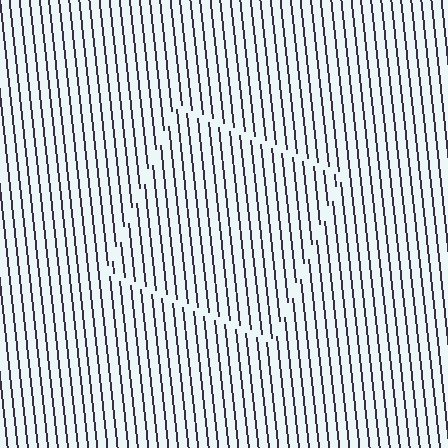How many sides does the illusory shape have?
4 sides — the line-ends trace a square.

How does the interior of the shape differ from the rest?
The interior of the shape contains the same grating, shifted by half a period — the contour is defined by the phase discontinuity where line-ends from the inner and outer gratings abut.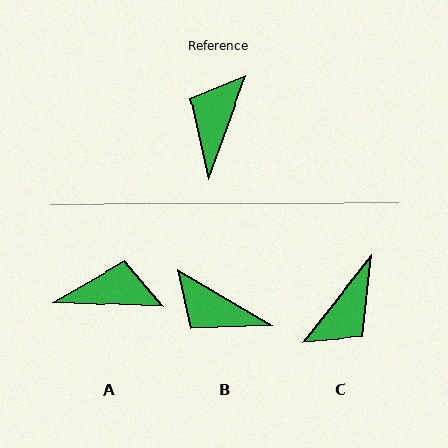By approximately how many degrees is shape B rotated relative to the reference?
Approximately 79 degrees counter-clockwise.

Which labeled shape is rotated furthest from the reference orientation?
C, about 161 degrees away.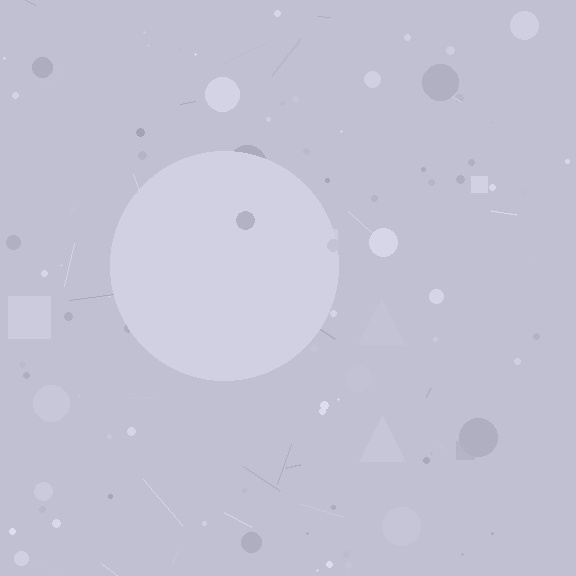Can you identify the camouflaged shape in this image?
The camouflaged shape is a circle.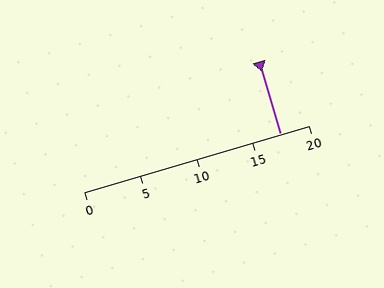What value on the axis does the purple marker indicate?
The marker indicates approximately 17.5.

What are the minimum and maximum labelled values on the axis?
The axis runs from 0 to 20.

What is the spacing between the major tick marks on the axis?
The major ticks are spaced 5 apart.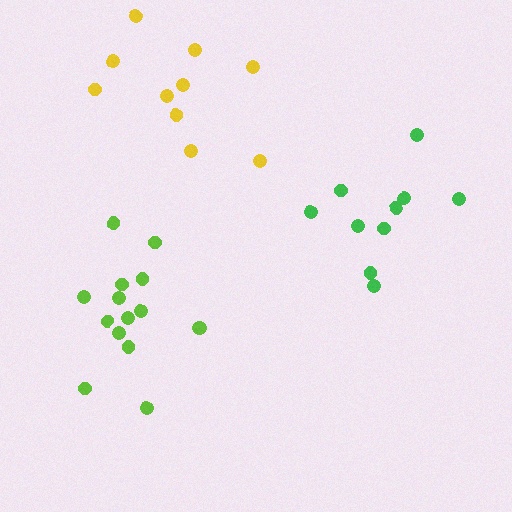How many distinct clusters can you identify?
There are 3 distinct clusters.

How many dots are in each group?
Group 1: 15 dots, Group 2: 10 dots, Group 3: 10 dots (35 total).